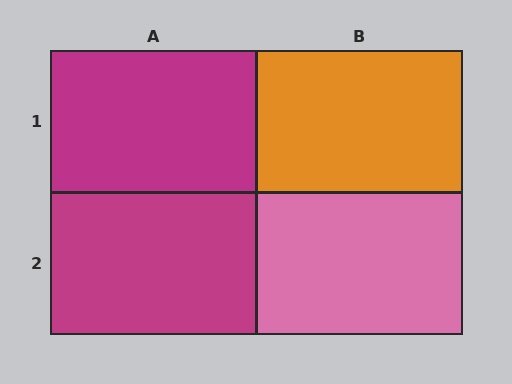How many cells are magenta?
2 cells are magenta.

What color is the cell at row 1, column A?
Magenta.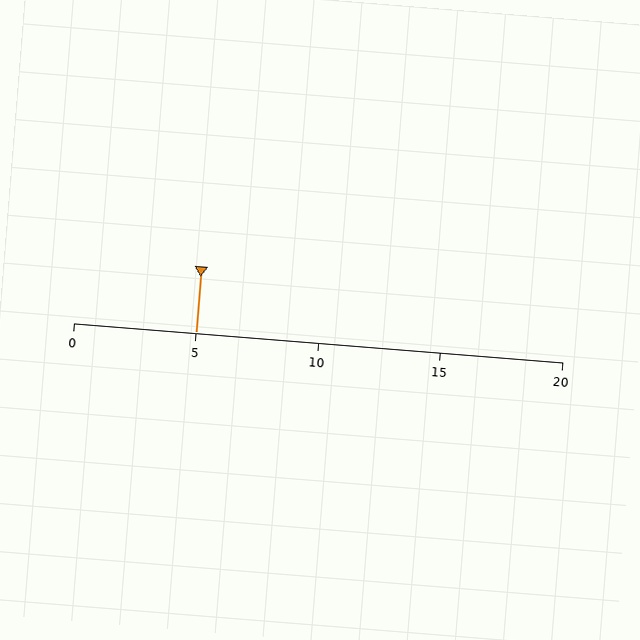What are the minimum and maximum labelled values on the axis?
The axis runs from 0 to 20.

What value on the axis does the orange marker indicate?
The marker indicates approximately 5.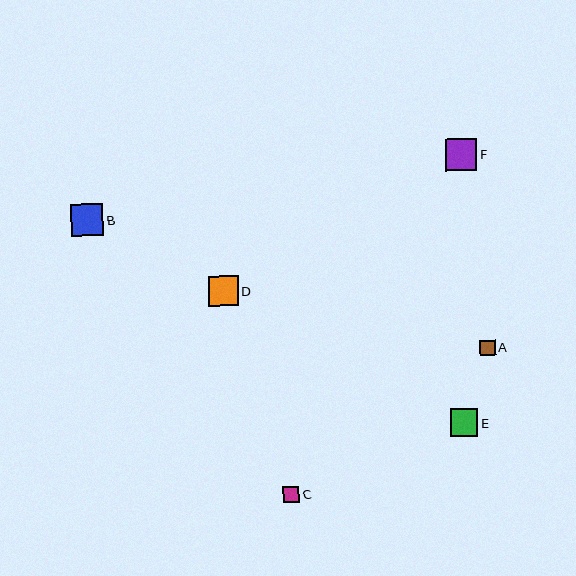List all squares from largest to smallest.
From largest to smallest: B, F, D, E, C, A.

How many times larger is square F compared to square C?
Square F is approximately 2.0 times the size of square C.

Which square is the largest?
Square B is the largest with a size of approximately 32 pixels.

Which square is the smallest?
Square A is the smallest with a size of approximately 16 pixels.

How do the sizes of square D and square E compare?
Square D and square E are approximately the same size.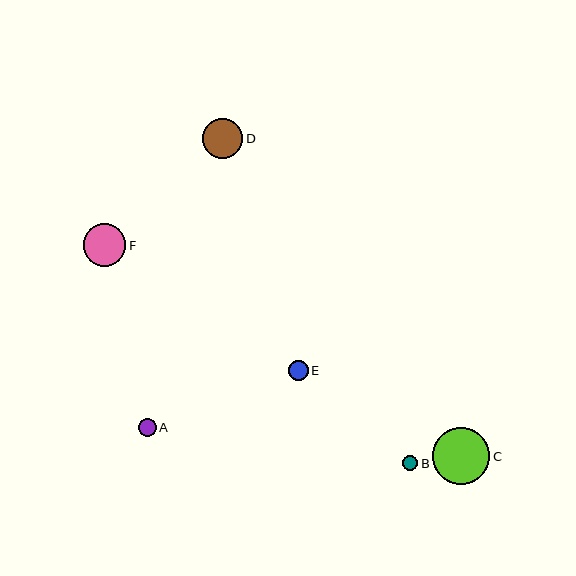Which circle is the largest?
Circle C is the largest with a size of approximately 57 pixels.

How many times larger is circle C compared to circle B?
Circle C is approximately 3.7 times the size of circle B.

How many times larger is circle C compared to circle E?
Circle C is approximately 2.9 times the size of circle E.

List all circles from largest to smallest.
From largest to smallest: C, F, D, E, A, B.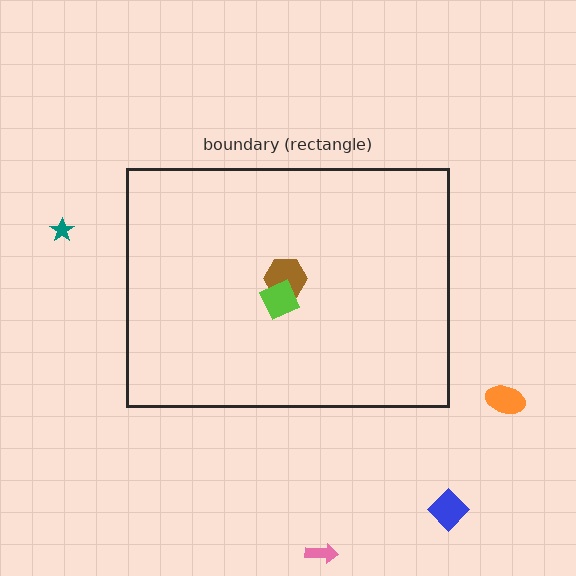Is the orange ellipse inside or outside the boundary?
Outside.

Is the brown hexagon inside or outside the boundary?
Inside.